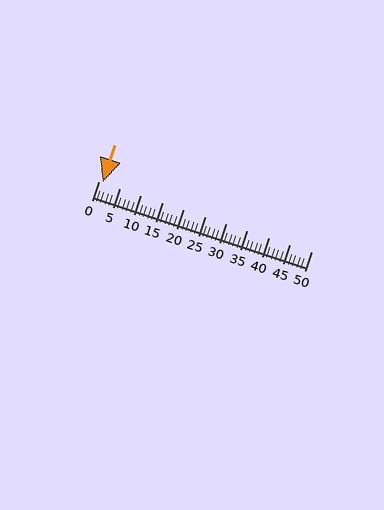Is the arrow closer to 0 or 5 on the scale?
The arrow is closer to 0.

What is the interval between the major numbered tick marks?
The major tick marks are spaced 5 units apart.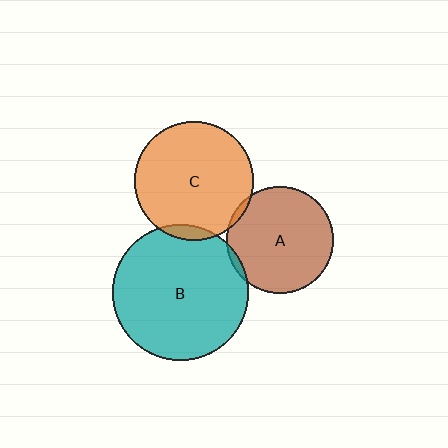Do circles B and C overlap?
Yes.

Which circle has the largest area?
Circle B (teal).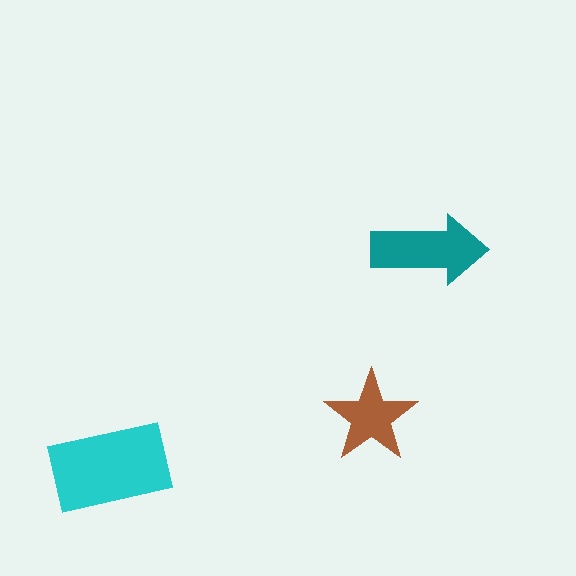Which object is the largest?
The cyan rectangle.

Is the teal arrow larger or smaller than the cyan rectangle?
Smaller.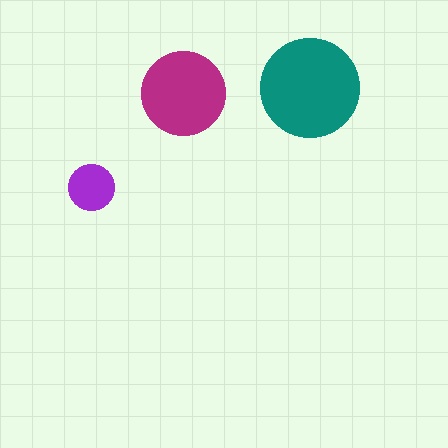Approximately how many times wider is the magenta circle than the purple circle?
About 2 times wider.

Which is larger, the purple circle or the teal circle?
The teal one.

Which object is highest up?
The teal circle is topmost.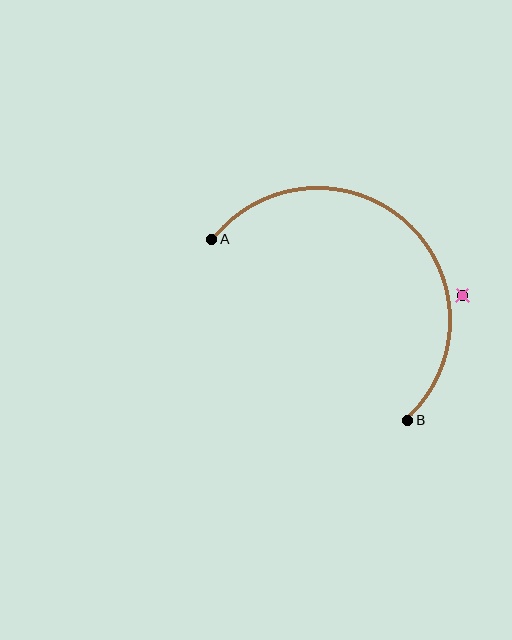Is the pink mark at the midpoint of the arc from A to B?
No — the pink mark does not lie on the arc at all. It sits slightly outside the curve.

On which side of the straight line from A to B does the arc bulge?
The arc bulges above and to the right of the straight line connecting A and B.